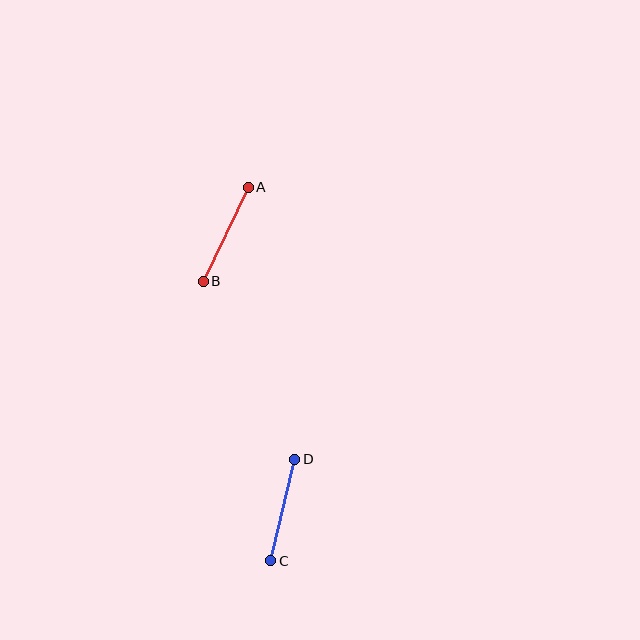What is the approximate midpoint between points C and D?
The midpoint is at approximately (283, 510) pixels.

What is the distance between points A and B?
The distance is approximately 104 pixels.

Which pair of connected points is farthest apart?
Points C and D are farthest apart.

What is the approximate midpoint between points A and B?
The midpoint is at approximately (226, 234) pixels.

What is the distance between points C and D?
The distance is approximately 104 pixels.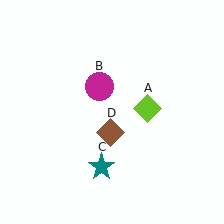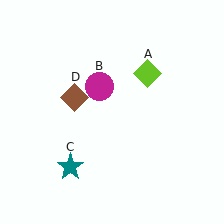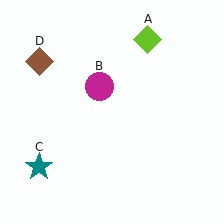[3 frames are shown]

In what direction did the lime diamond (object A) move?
The lime diamond (object A) moved up.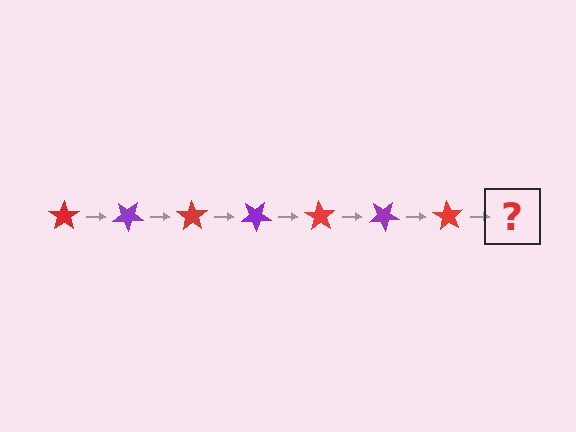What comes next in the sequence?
The next element should be a purple star, rotated 245 degrees from the start.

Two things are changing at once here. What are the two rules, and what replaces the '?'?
The two rules are that it rotates 35 degrees each step and the color cycles through red and purple. The '?' should be a purple star, rotated 245 degrees from the start.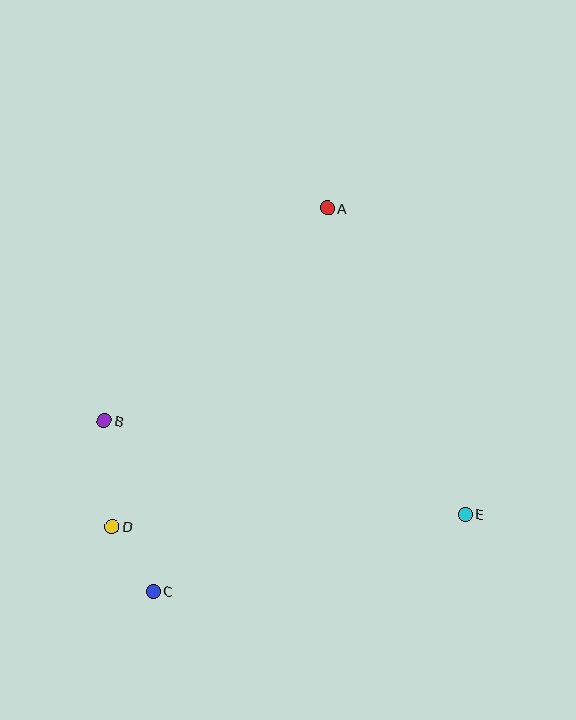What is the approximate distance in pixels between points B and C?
The distance between B and C is approximately 177 pixels.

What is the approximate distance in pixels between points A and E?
The distance between A and E is approximately 336 pixels.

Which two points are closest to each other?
Points C and D are closest to each other.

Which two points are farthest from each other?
Points A and C are farthest from each other.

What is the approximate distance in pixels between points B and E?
The distance between B and E is approximately 373 pixels.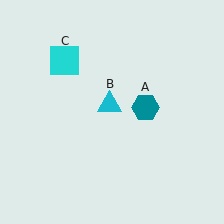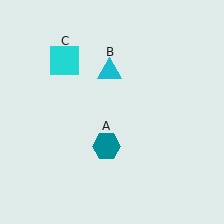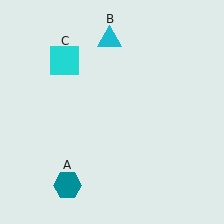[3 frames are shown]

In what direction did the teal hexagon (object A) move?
The teal hexagon (object A) moved down and to the left.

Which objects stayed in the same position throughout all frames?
Cyan square (object C) remained stationary.